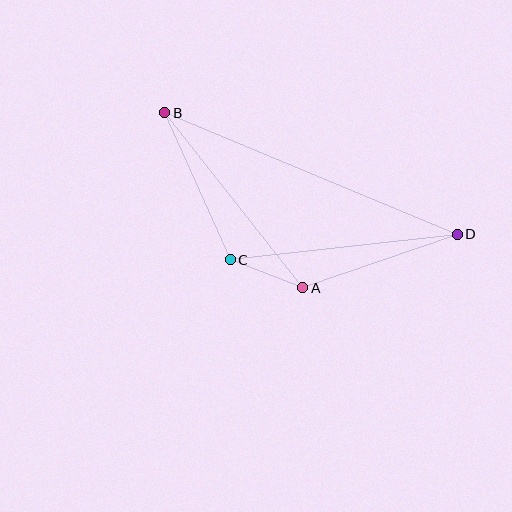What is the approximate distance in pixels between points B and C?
The distance between B and C is approximately 161 pixels.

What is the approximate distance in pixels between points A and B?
The distance between A and B is approximately 223 pixels.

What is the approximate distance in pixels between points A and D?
The distance between A and D is approximately 164 pixels.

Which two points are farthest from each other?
Points B and D are farthest from each other.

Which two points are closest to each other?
Points A and C are closest to each other.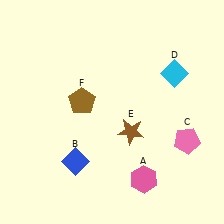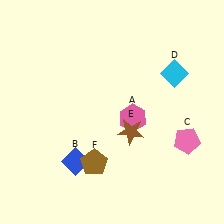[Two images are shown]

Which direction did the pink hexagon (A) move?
The pink hexagon (A) moved up.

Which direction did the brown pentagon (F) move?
The brown pentagon (F) moved down.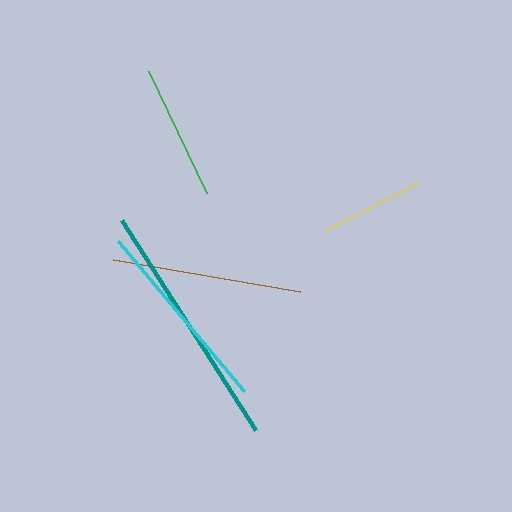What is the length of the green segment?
The green segment is approximately 135 pixels long.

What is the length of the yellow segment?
The yellow segment is approximately 107 pixels long.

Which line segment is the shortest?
The yellow line is the shortest at approximately 107 pixels.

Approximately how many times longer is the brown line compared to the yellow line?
The brown line is approximately 1.8 times the length of the yellow line.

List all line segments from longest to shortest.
From longest to shortest: teal, cyan, brown, green, yellow.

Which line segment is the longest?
The teal line is the longest at approximately 249 pixels.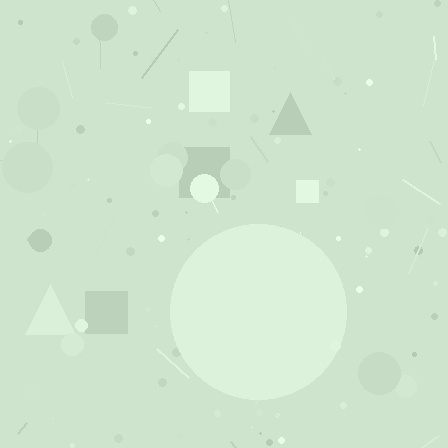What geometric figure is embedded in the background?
A circle is embedded in the background.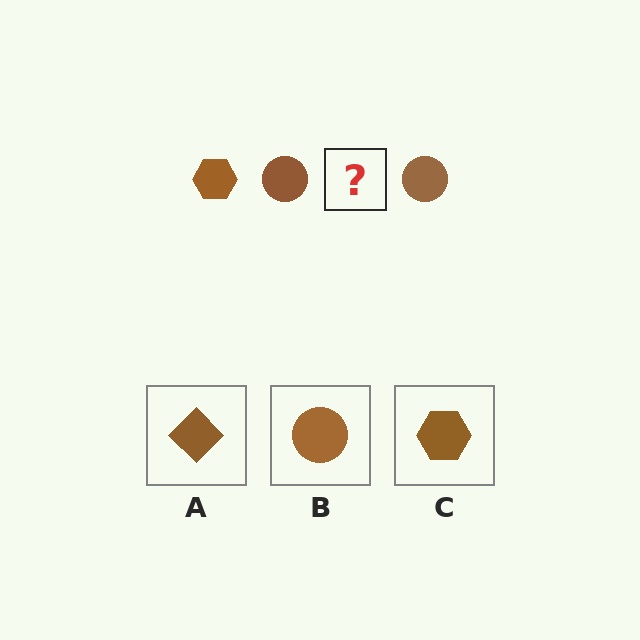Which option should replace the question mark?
Option C.